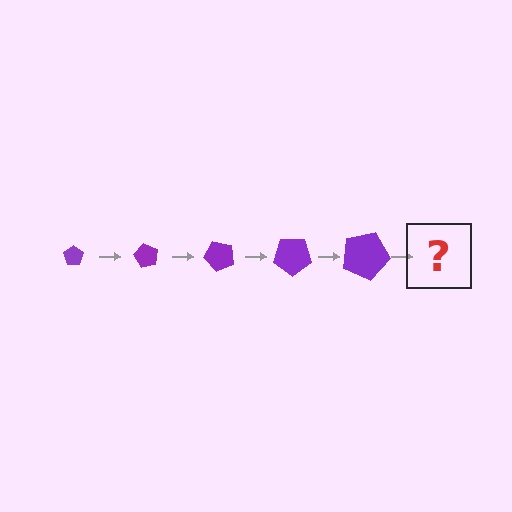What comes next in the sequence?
The next element should be a pentagon, larger than the previous one and rotated 300 degrees from the start.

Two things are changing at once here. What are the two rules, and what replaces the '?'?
The two rules are that the pentagon grows larger each step and it rotates 60 degrees each step. The '?' should be a pentagon, larger than the previous one and rotated 300 degrees from the start.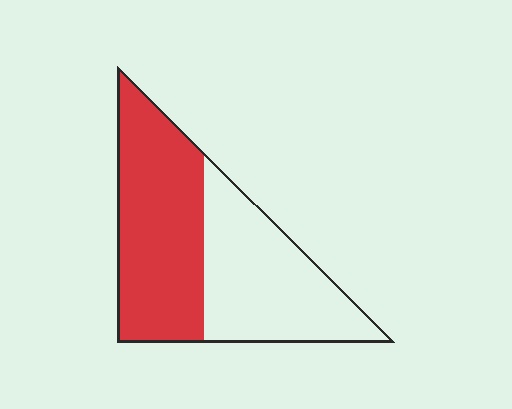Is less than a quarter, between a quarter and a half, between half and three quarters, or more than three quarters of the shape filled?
Between half and three quarters.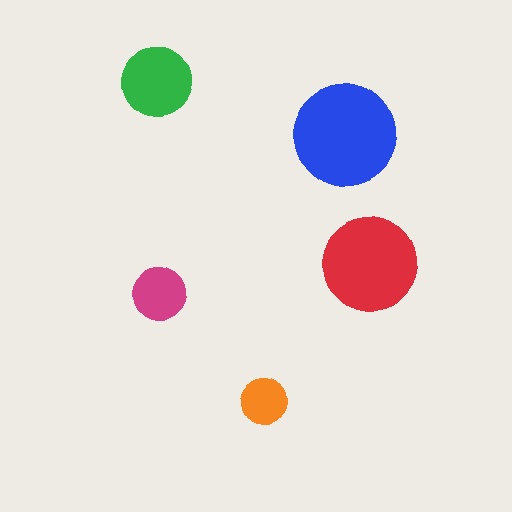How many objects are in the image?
There are 5 objects in the image.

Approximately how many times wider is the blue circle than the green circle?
About 1.5 times wider.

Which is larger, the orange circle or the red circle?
The red one.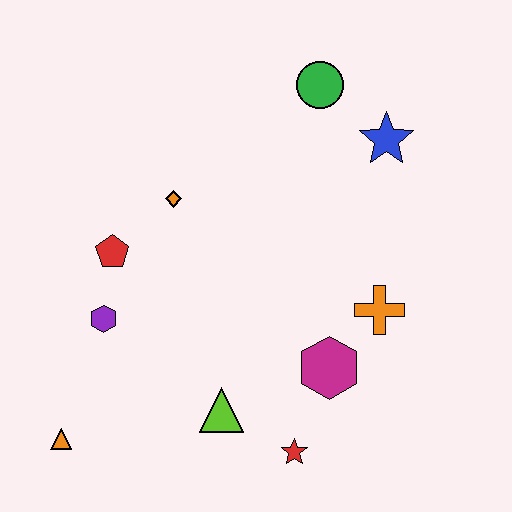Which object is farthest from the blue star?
The orange triangle is farthest from the blue star.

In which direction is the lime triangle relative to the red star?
The lime triangle is to the left of the red star.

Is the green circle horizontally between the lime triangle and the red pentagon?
No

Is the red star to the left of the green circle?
Yes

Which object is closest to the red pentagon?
The purple hexagon is closest to the red pentagon.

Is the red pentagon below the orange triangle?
No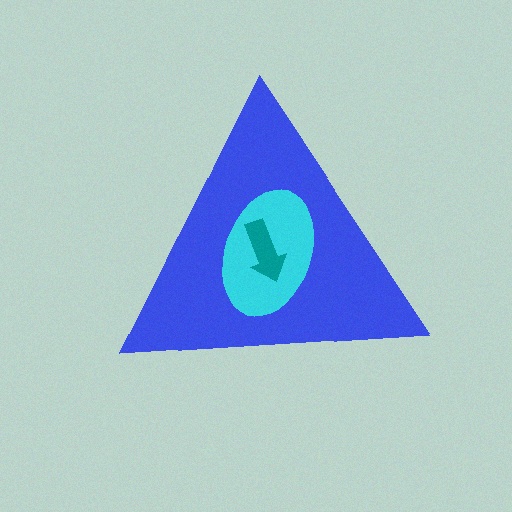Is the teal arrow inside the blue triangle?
Yes.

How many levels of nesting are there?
3.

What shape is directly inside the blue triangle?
The cyan ellipse.